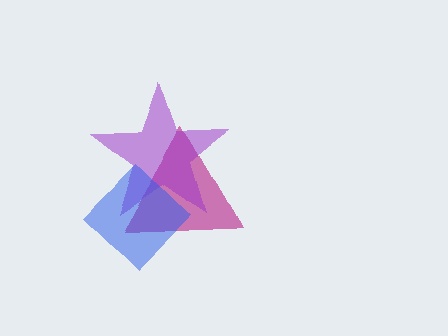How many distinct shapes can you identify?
There are 3 distinct shapes: a magenta triangle, a purple star, a blue diamond.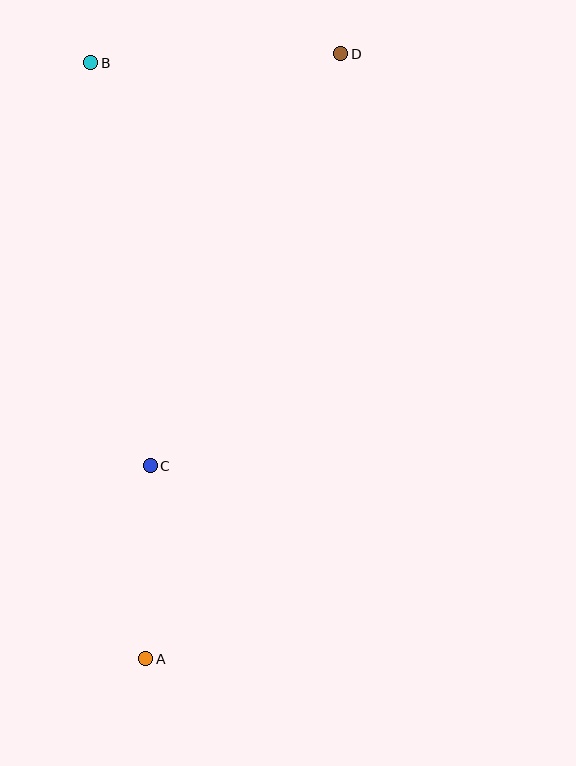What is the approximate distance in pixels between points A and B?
The distance between A and B is approximately 599 pixels.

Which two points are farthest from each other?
Points A and D are farthest from each other.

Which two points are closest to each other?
Points A and C are closest to each other.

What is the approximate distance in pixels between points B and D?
The distance between B and D is approximately 250 pixels.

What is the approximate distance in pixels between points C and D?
The distance between C and D is approximately 454 pixels.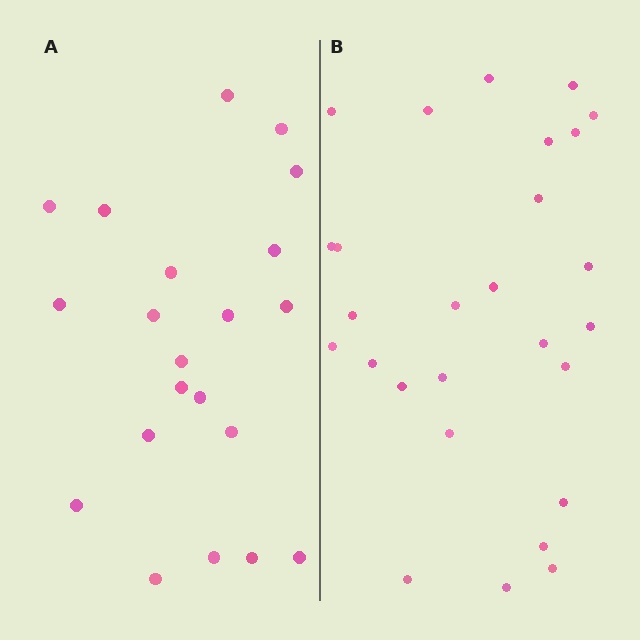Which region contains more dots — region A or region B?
Region B (the right region) has more dots.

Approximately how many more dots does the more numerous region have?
Region B has about 6 more dots than region A.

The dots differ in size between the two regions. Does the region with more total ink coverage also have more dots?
No. Region A has more total ink coverage because its dots are larger, but region B actually contains more individual dots. Total area can be misleading — the number of items is what matters here.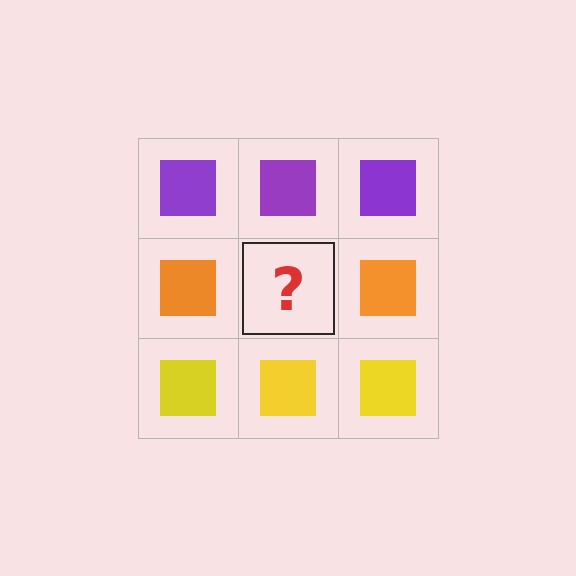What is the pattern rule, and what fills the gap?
The rule is that each row has a consistent color. The gap should be filled with an orange square.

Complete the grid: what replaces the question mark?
The question mark should be replaced with an orange square.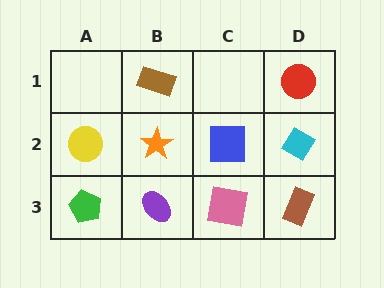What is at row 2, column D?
A cyan diamond.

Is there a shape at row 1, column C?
No, that cell is empty.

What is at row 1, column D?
A red circle.